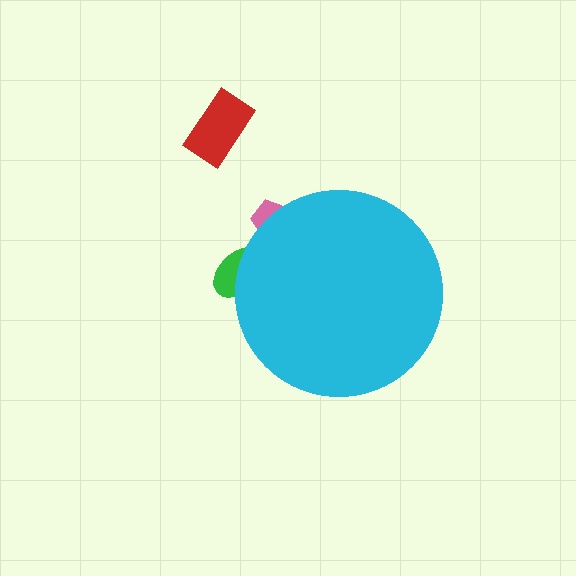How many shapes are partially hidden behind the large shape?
2 shapes are partially hidden.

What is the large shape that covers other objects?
A cyan circle.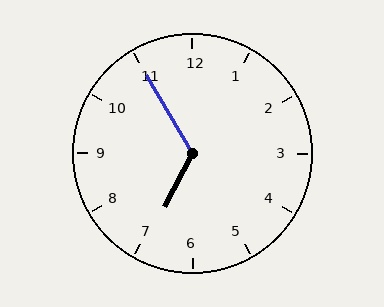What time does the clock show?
6:55.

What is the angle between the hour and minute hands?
Approximately 122 degrees.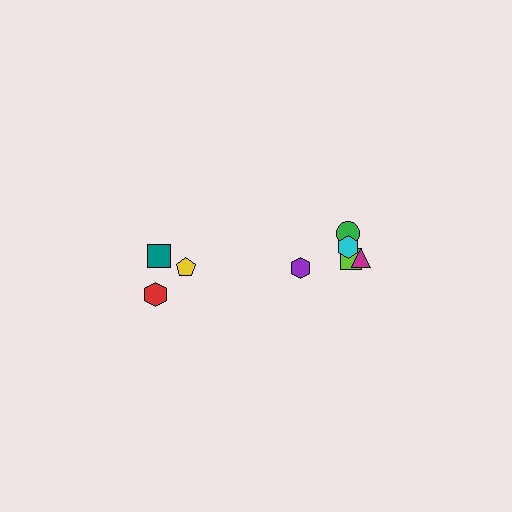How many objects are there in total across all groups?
There are 8 objects.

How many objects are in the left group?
There are 3 objects.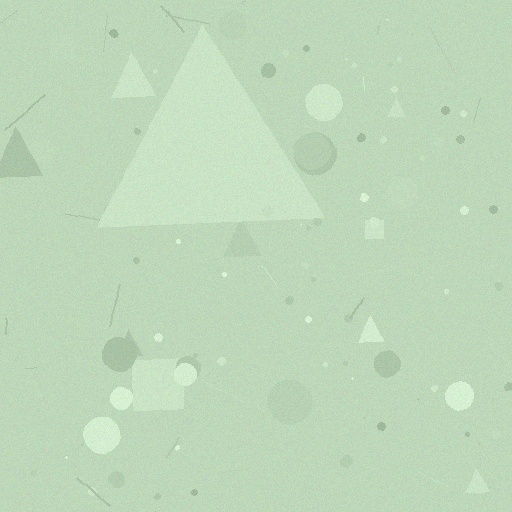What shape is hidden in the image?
A triangle is hidden in the image.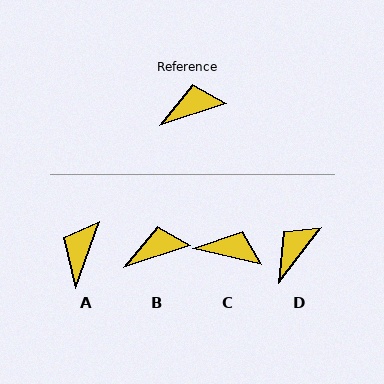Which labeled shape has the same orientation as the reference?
B.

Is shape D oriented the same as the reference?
No, it is off by about 35 degrees.